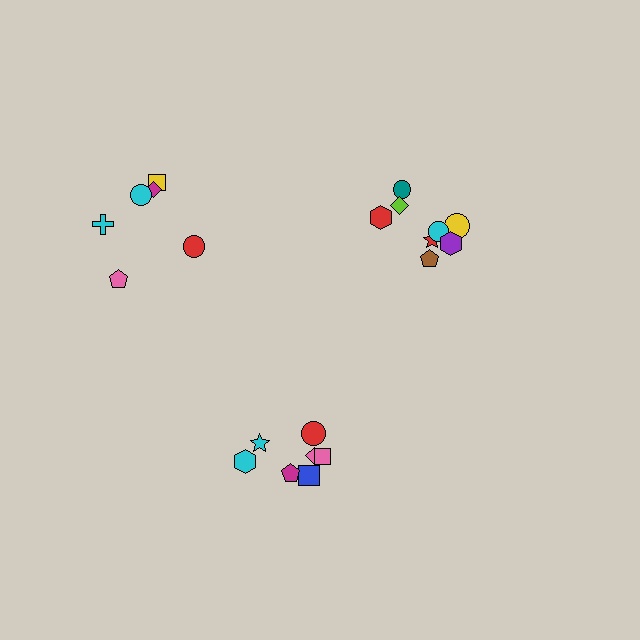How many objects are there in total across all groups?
There are 21 objects.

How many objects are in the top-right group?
There are 8 objects.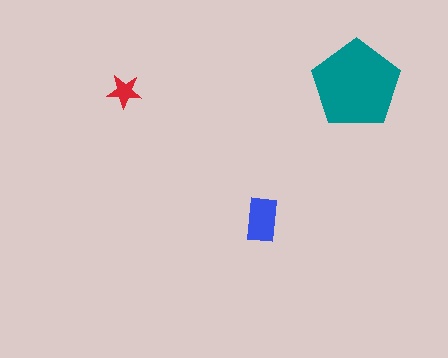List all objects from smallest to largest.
The red star, the blue rectangle, the teal pentagon.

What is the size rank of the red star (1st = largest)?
3rd.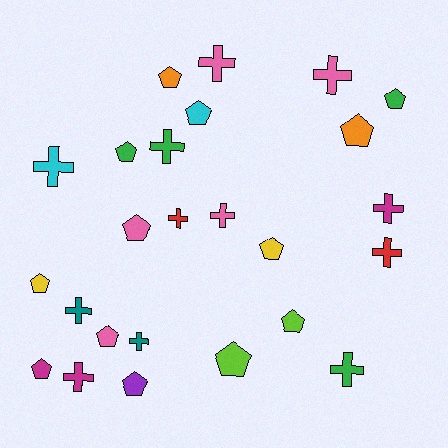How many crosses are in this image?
There are 12 crosses.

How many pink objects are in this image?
There are 5 pink objects.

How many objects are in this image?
There are 25 objects.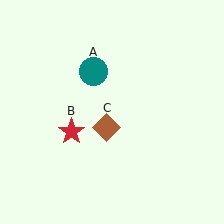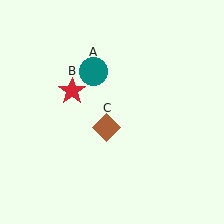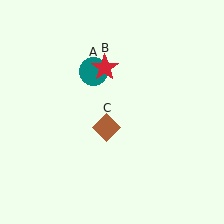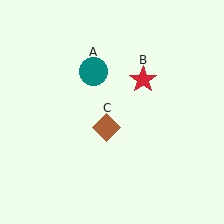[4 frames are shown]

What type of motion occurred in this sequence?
The red star (object B) rotated clockwise around the center of the scene.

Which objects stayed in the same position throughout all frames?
Teal circle (object A) and brown diamond (object C) remained stationary.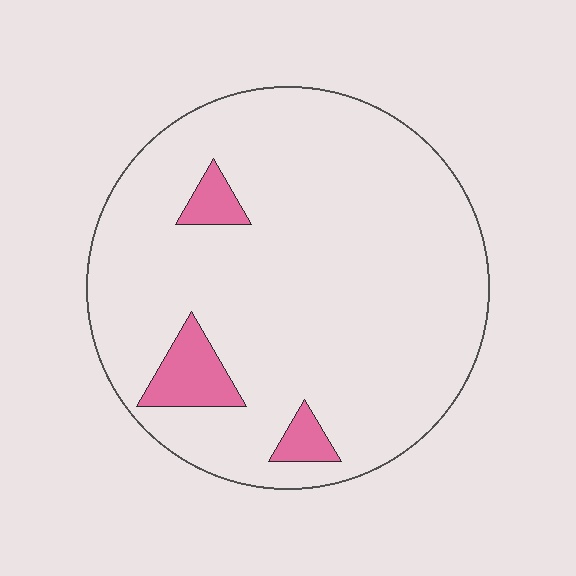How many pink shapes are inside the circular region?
3.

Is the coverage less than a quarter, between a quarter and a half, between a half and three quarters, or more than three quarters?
Less than a quarter.